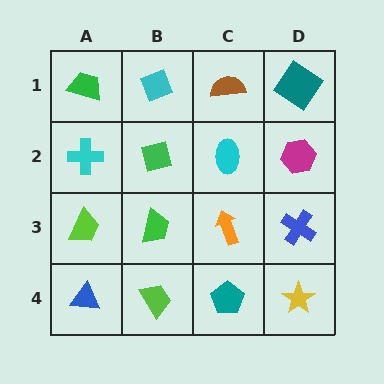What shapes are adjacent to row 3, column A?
A cyan cross (row 2, column A), a blue triangle (row 4, column A), a green trapezoid (row 3, column B).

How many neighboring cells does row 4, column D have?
2.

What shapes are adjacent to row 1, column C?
A cyan ellipse (row 2, column C), a cyan diamond (row 1, column B), a teal diamond (row 1, column D).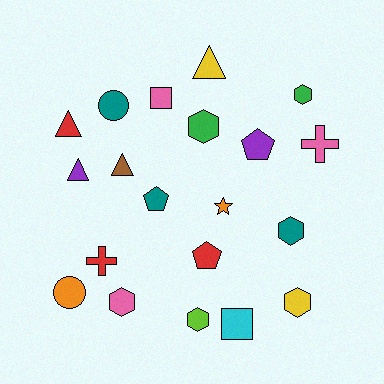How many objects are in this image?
There are 20 objects.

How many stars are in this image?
There is 1 star.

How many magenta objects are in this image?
There are no magenta objects.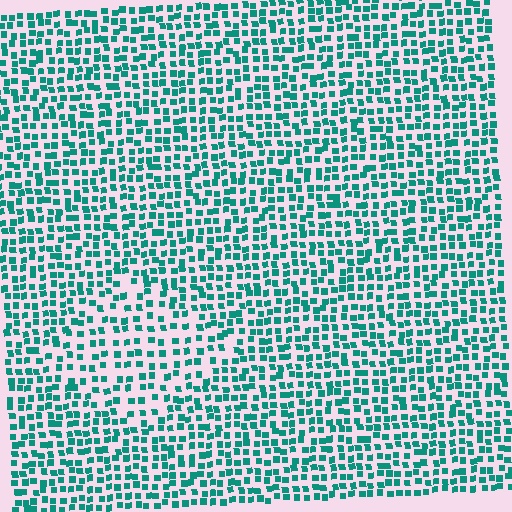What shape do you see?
I see a diamond.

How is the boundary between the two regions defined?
The boundary is defined by a change in element density (approximately 1.6x ratio). All elements are the same color, size, and shape.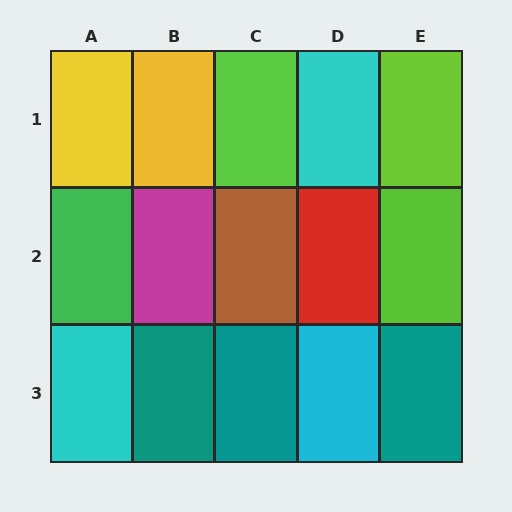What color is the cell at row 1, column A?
Yellow.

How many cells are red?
1 cell is red.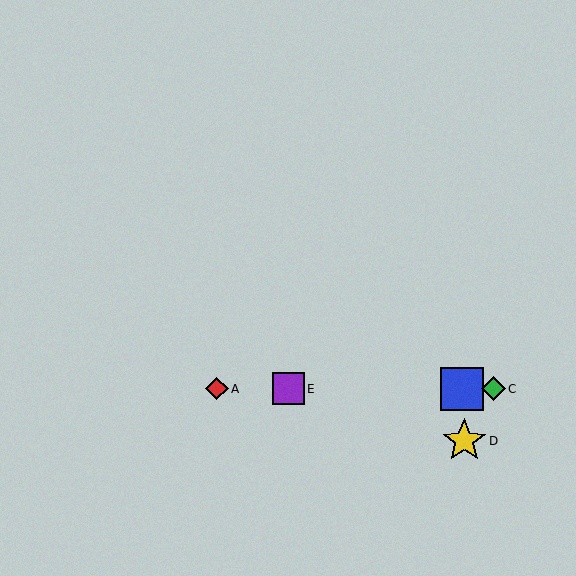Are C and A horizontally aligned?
Yes, both are at y≈389.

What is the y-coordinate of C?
Object C is at y≈389.